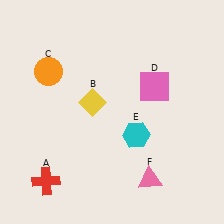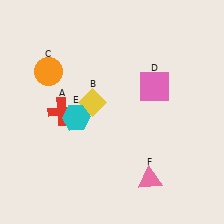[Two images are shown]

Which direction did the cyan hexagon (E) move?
The cyan hexagon (E) moved left.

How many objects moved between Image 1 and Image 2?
2 objects moved between the two images.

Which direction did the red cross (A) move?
The red cross (A) moved up.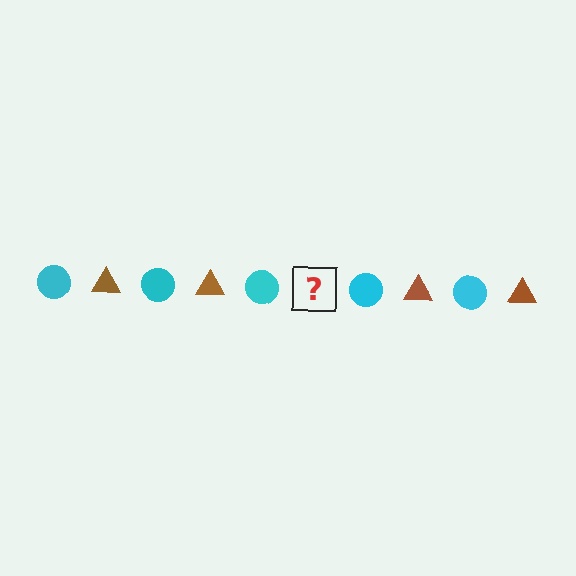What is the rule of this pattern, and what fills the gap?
The rule is that the pattern alternates between cyan circle and brown triangle. The gap should be filled with a brown triangle.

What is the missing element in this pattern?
The missing element is a brown triangle.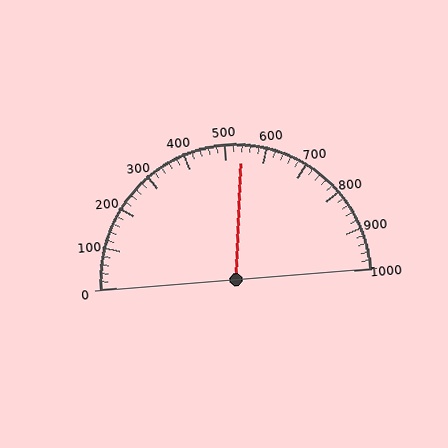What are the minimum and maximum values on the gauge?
The gauge ranges from 0 to 1000.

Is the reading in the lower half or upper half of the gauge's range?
The reading is in the upper half of the range (0 to 1000).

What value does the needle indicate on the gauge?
The needle indicates approximately 540.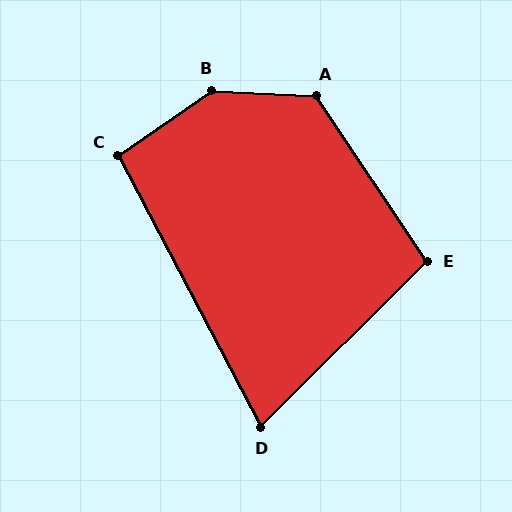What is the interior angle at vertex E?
Approximately 101 degrees (obtuse).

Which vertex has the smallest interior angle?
D, at approximately 73 degrees.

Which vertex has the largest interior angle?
B, at approximately 142 degrees.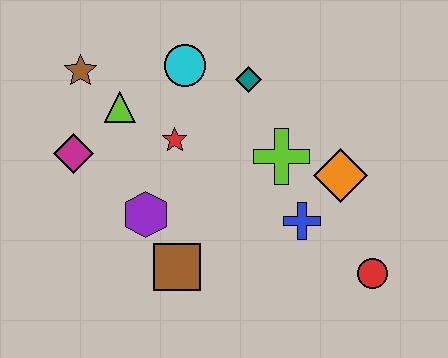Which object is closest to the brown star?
The lime triangle is closest to the brown star.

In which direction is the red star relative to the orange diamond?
The red star is to the left of the orange diamond.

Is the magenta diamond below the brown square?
No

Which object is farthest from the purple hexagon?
The red circle is farthest from the purple hexagon.